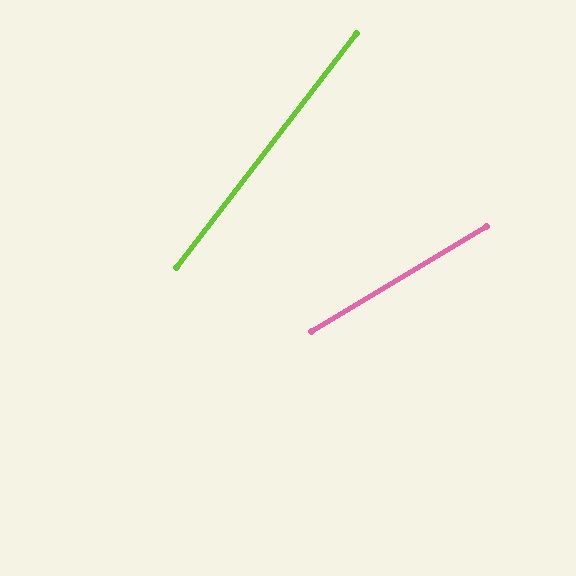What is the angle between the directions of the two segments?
Approximately 21 degrees.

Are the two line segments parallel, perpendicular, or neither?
Neither parallel nor perpendicular — they differ by about 21°.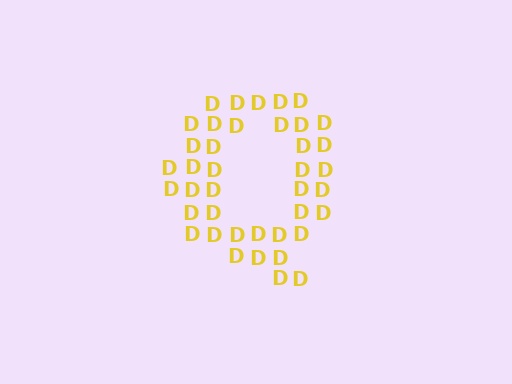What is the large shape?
The large shape is the letter Q.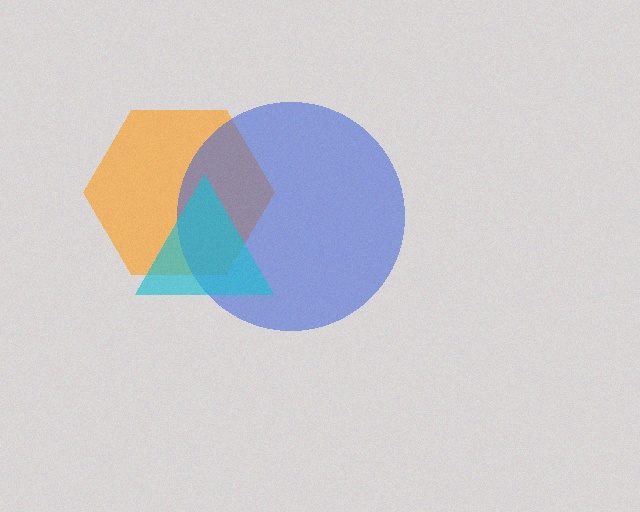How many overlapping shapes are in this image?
There are 3 overlapping shapes in the image.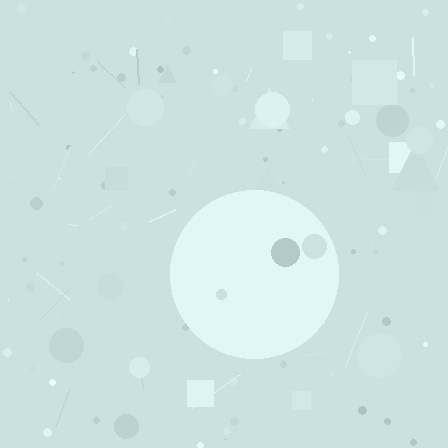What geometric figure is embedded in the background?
A circle is embedded in the background.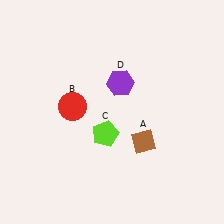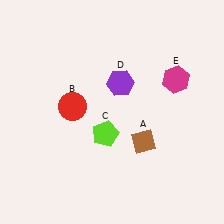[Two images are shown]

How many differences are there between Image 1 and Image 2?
There is 1 difference between the two images.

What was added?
A magenta hexagon (E) was added in Image 2.